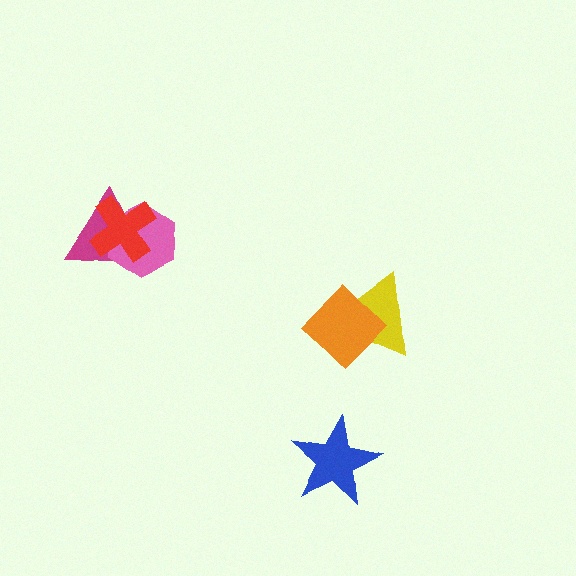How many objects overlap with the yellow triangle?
1 object overlaps with the yellow triangle.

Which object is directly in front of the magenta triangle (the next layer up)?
The pink hexagon is directly in front of the magenta triangle.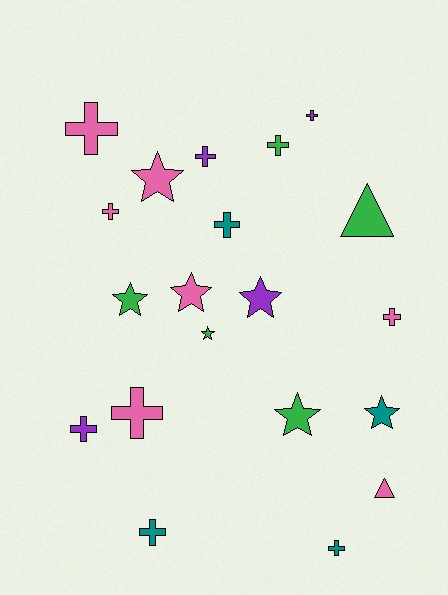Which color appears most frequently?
Pink, with 7 objects.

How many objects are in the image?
There are 20 objects.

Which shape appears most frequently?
Cross, with 11 objects.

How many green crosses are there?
There is 1 green cross.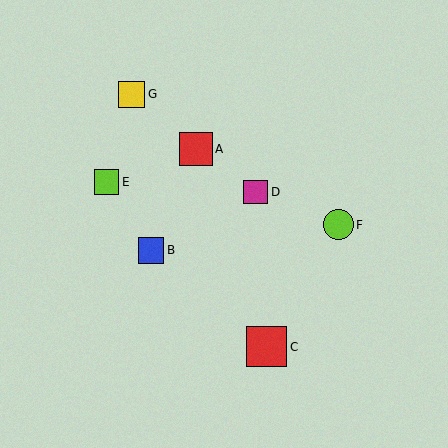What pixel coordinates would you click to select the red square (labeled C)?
Click at (267, 347) to select the red square C.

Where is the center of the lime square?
The center of the lime square is at (107, 182).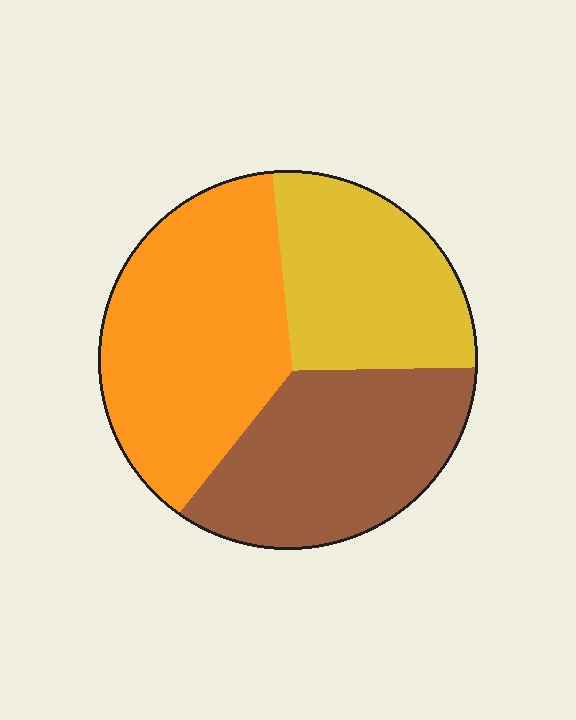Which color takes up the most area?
Orange, at roughly 40%.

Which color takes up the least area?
Yellow, at roughly 30%.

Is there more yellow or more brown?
Brown.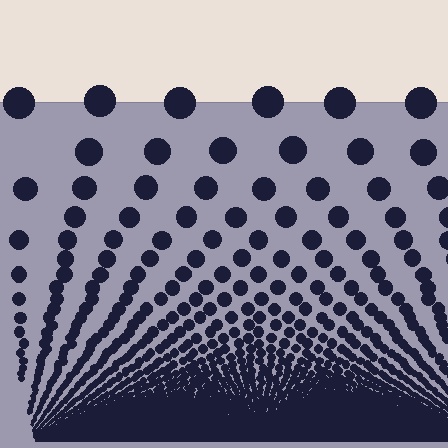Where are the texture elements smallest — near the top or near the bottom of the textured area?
Near the bottom.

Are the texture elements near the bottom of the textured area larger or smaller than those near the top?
Smaller. The gradient is inverted — elements near the bottom are smaller and denser.